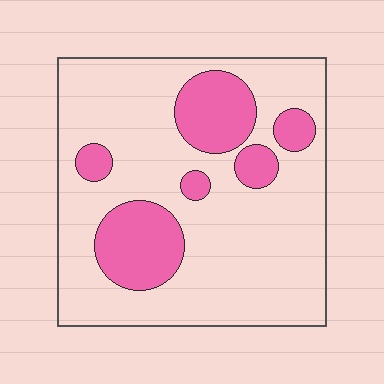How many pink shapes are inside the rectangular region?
6.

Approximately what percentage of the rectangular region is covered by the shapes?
Approximately 25%.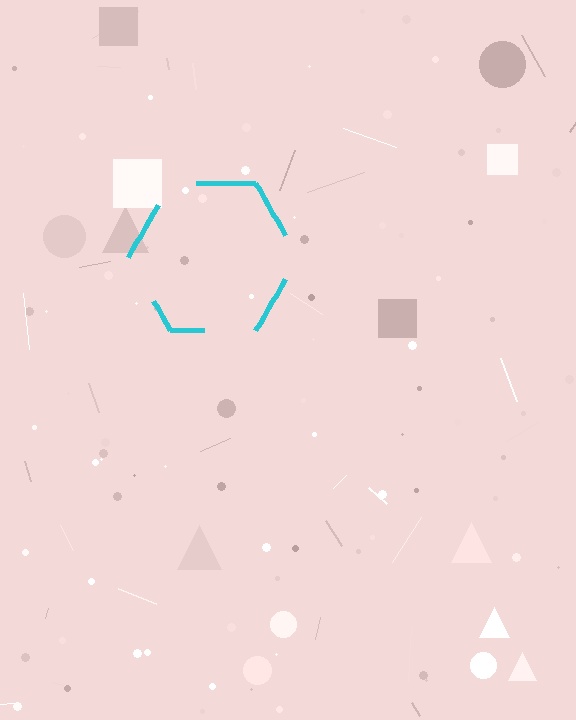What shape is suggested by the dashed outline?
The dashed outline suggests a hexagon.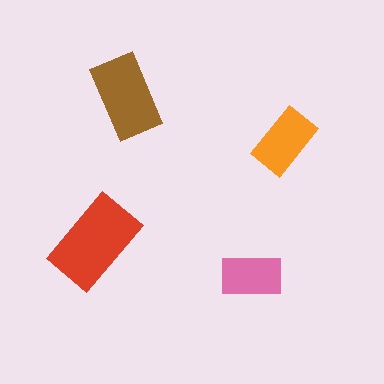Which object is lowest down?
The pink rectangle is bottommost.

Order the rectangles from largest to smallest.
the red one, the brown one, the orange one, the pink one.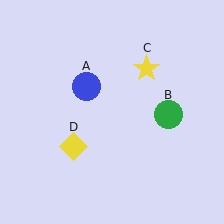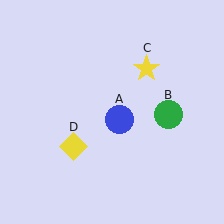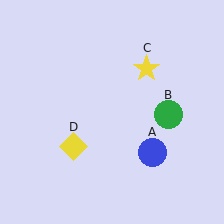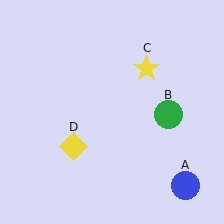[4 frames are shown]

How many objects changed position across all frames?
1 object changed position: blue circle (object A).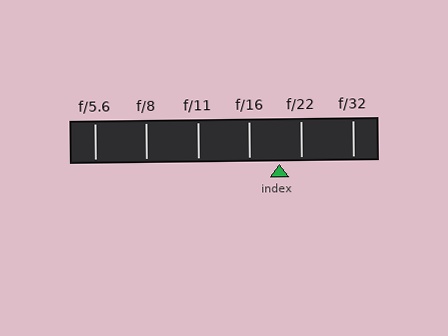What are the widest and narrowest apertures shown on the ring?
The widest aperture shown is f/5.6 and the narrowest is f/32.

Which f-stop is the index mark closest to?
The index mark is closest to f/22.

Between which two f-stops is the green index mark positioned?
The index mark is between f/16 and f/22.